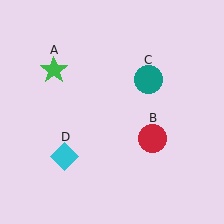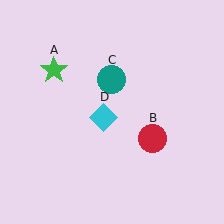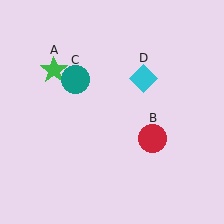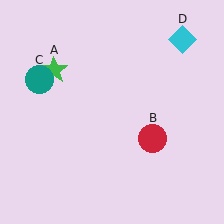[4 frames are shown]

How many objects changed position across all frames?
2 objects changed position: teal circle (object C), cyan diamond (object D).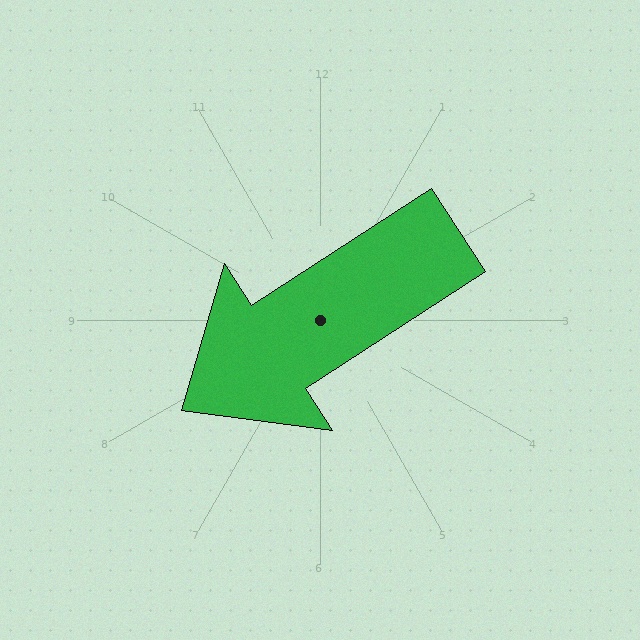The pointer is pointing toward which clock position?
Roughly 8 o'clock.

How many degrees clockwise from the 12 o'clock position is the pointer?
Approximately 237 degrees.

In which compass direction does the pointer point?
Southwest.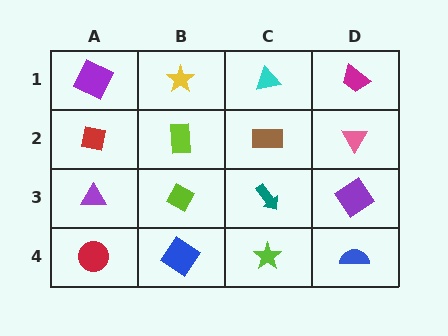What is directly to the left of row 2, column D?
A brown rectangle.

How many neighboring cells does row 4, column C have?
3.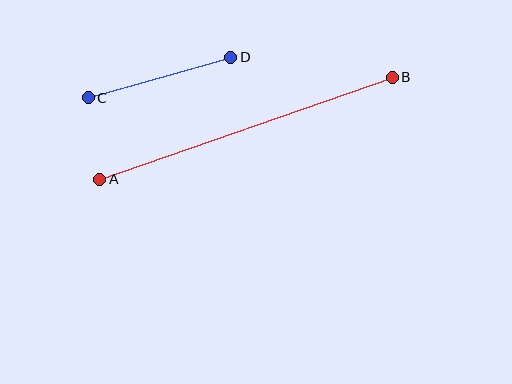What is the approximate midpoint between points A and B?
The midpoint is at approximately (246, 128) pixels.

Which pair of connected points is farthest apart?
Points A and B are farthest apart.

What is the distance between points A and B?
The distance is approximately 310 pixels.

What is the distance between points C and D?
The distance is approximately 148 pixels.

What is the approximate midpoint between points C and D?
The midpoint is at approximately (160, 77) pixels.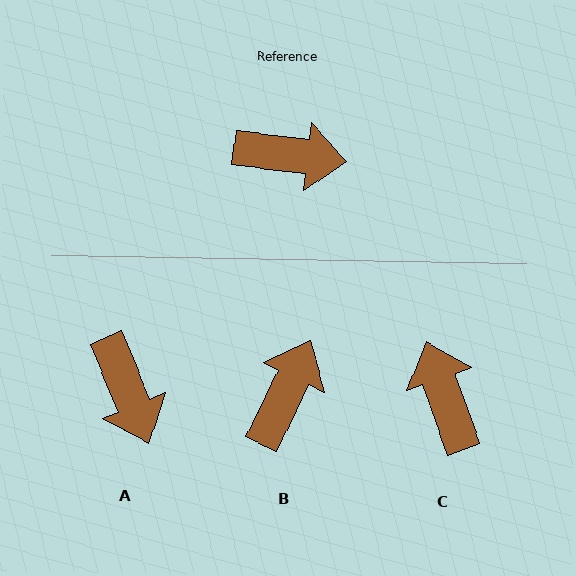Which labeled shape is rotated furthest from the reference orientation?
C, about 116 degrees away.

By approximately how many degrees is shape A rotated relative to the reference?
Approximately 61 degrees clockwise.